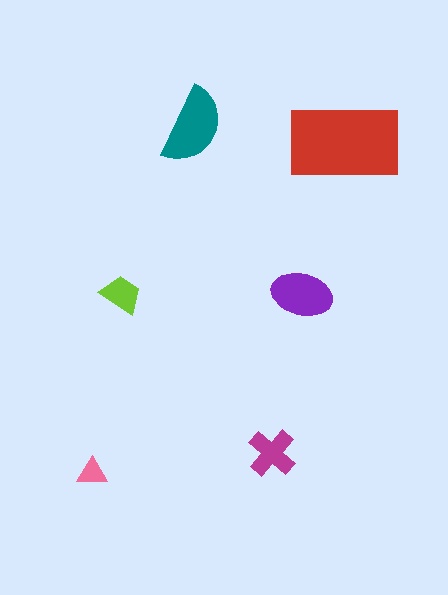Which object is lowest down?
The pink triangle is bottommost.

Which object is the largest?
The red rectangle.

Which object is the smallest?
The pink triangle.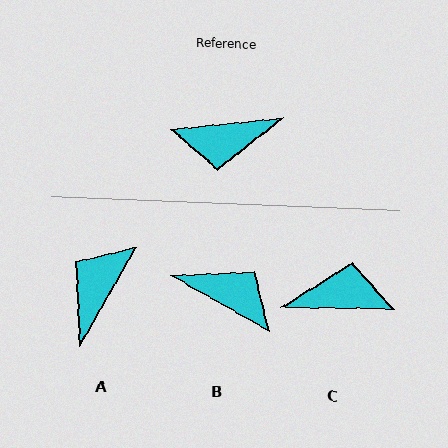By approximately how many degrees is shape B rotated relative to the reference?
Approximately 144 degrees counter-clockwise.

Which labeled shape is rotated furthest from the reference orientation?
C, about 173 degrees away.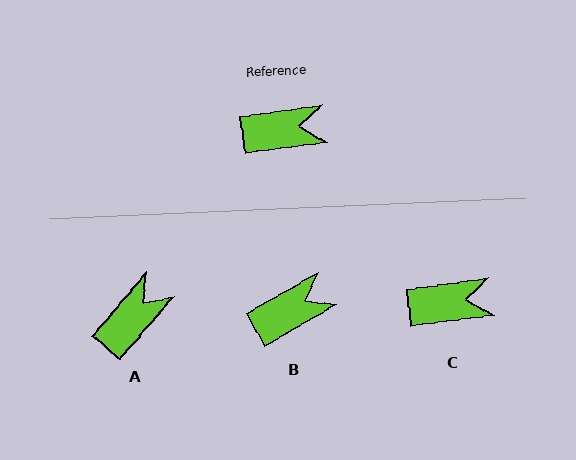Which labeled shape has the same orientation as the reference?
C.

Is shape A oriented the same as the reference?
No, it is off by about 42 degrees.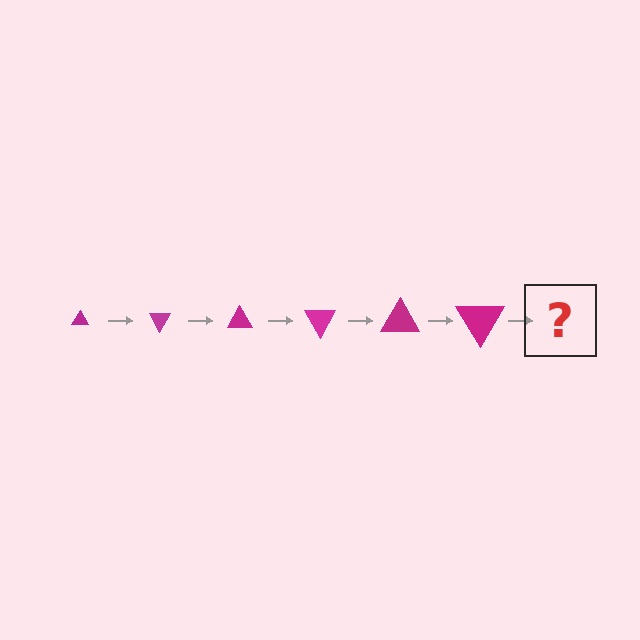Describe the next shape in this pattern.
It should be a triangle, larger than the previous one and rotated 360 degrees from the start.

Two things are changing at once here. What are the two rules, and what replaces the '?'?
The two rules are that the triangle grows larger each step and it rotates 60 degrees each step. The '?' should be a triangle, larger than the previous one and rotated 360 degrees from the start.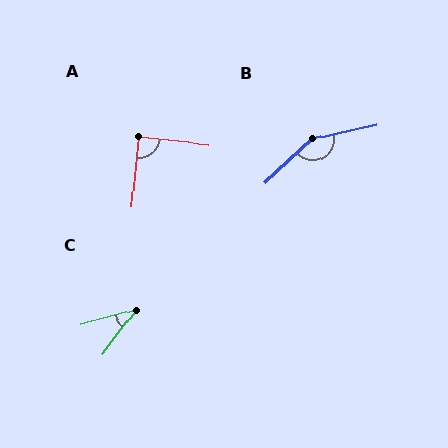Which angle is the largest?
B, at approximately 149 degrees.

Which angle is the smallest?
C, at approximately 38 degrees.